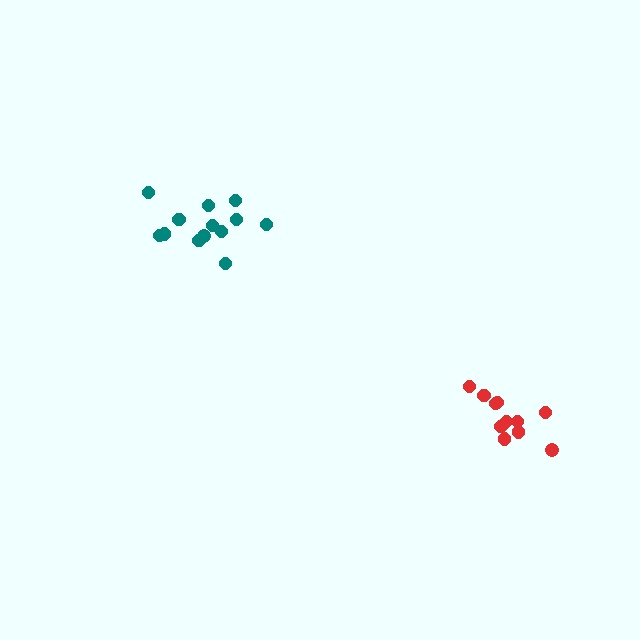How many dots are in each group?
Group 1: 13 dots, Group 2: 11 dots (24 total).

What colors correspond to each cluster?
The clusters are colored: teal, red.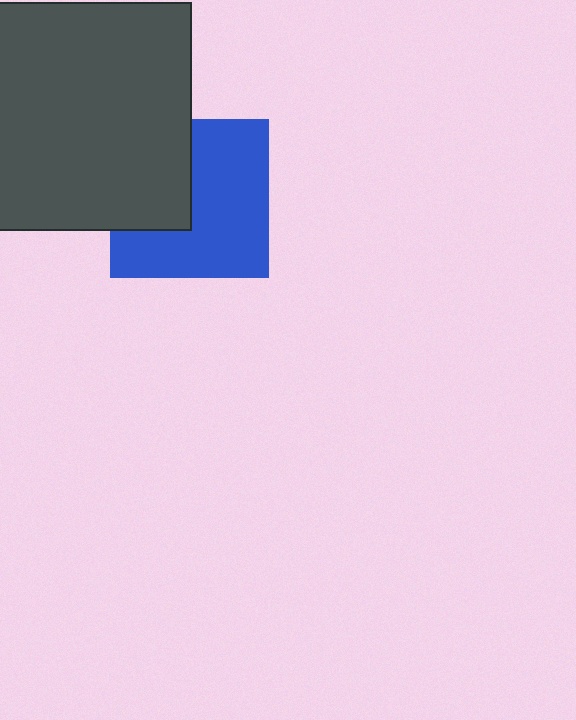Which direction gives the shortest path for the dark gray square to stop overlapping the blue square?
Moving left gives the shortest separation.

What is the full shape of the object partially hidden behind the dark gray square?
The partially hidden object is a blue square.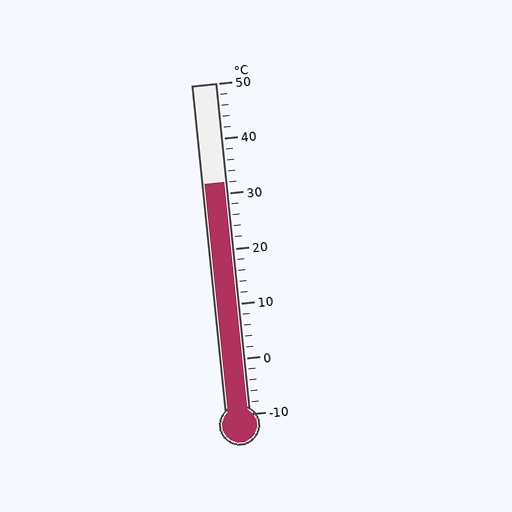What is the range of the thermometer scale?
The thermometer scale ranges from -10°C to 50°C.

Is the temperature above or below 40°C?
The temperature is below 40°C.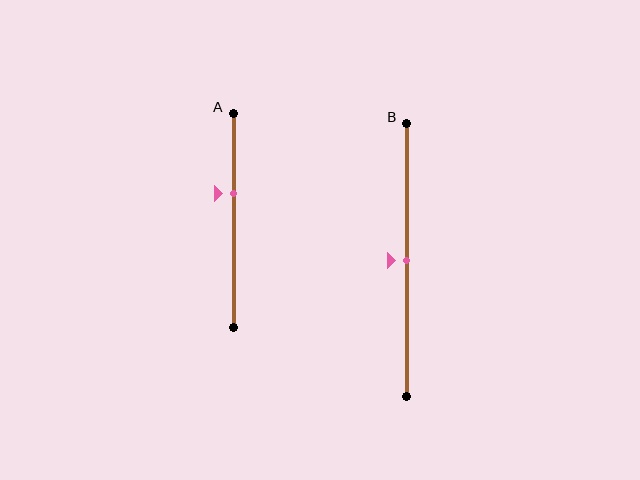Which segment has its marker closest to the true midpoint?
Segment B has its marker closest to the true midpoint.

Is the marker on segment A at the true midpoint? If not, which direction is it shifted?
No, the marker on segment A is shifted upward by about 13% of the segment length.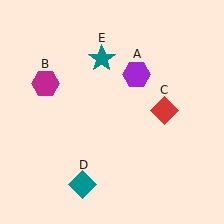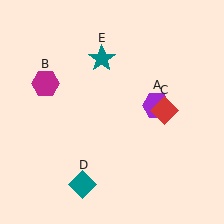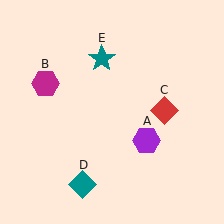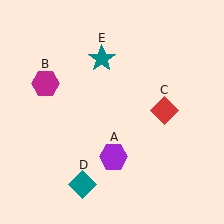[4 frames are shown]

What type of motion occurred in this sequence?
The purple hexagon (object A) rotated clockwise around the center of the scene.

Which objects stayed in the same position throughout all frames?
Magenta hexagon (object B) and red diamond (object C) and teal diamond (object D) and teal star (object E) remained stationary.